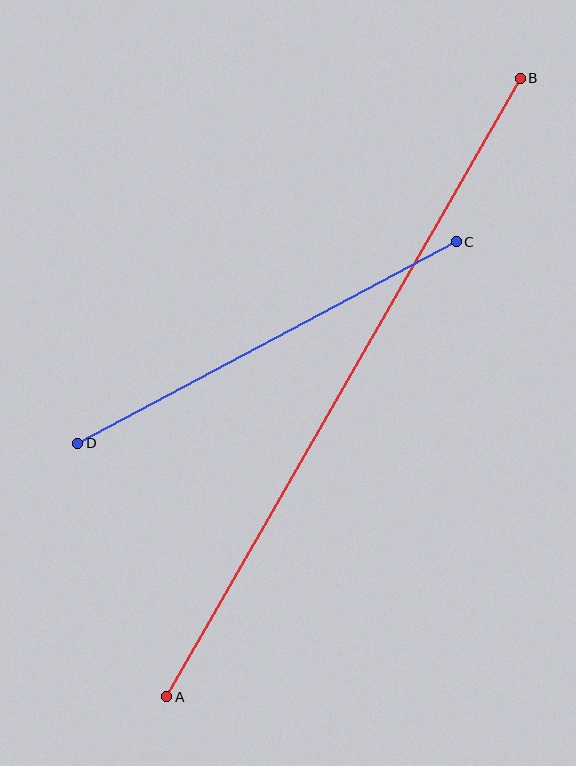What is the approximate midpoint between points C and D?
The midpoint is at approximately (267, 342) pixels.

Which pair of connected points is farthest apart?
Points A and B are farthest apart.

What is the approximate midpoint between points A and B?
The midpoint is at approximately (344, 388) pixels.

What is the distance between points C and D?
The distance is approximately 429 pixels.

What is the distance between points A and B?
The distance is approximately 712 pixels.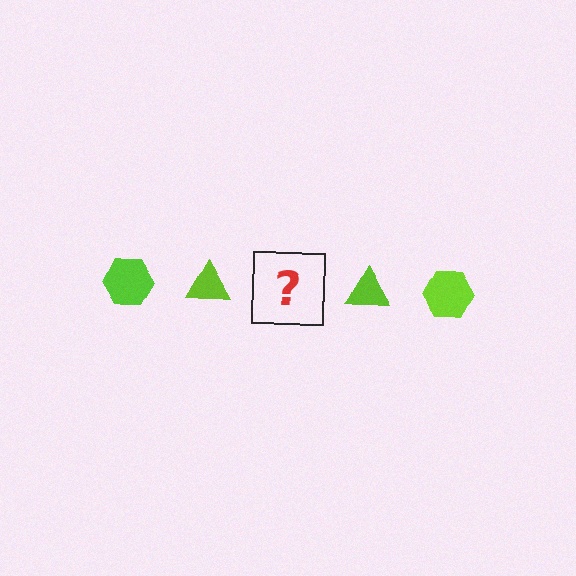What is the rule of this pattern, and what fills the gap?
The rule is that the pattern cycles through hexagon, triangle shapes in lime. The gap should be filled with a lime hexagon.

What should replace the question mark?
The question mark should be replaced with a lime hexagon.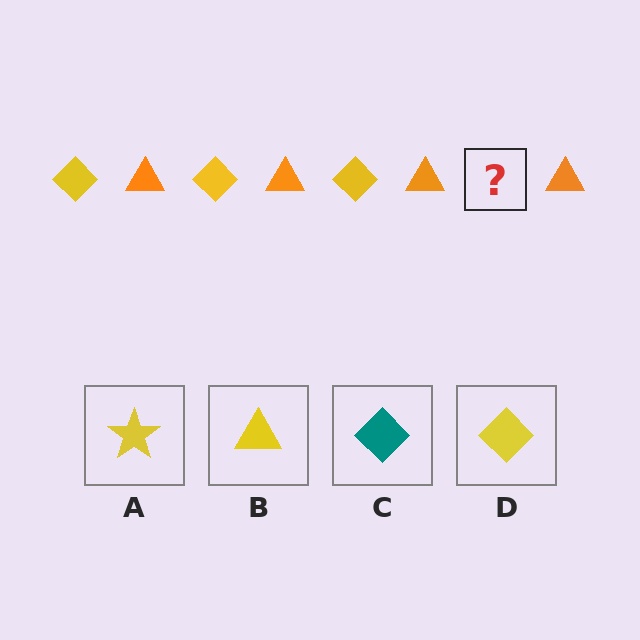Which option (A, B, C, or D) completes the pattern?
D.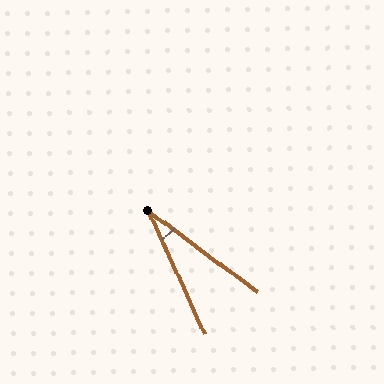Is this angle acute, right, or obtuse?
It is acute.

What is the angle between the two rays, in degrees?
Approximately 29 degrees.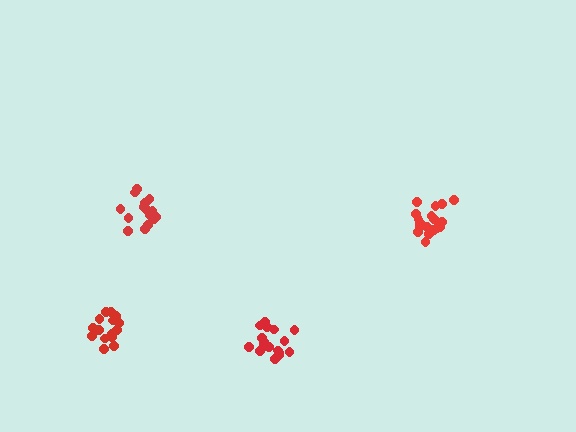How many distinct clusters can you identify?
There are 4 distinct clusters.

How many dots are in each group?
Group 1: 18 dots, Group 2: 15 dots, Group 3: 17 dots, Group 4: 20 dots (70 total).